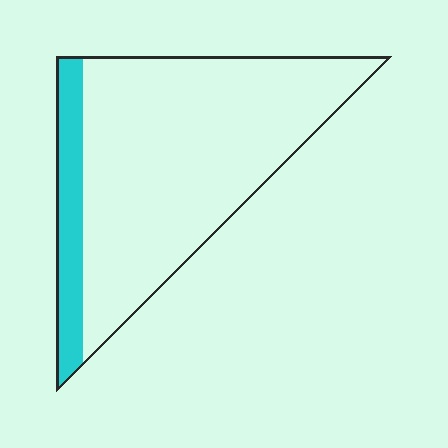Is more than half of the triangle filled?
No.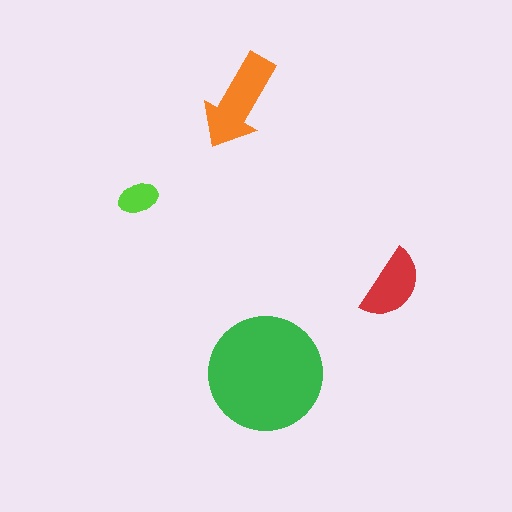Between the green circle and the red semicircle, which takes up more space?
The green circle.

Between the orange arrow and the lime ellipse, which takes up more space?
The orange arrow.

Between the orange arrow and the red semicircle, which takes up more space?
The orange arrow.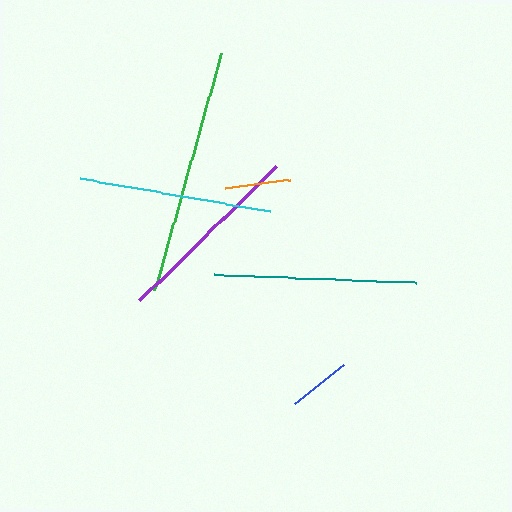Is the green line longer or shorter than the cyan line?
The green line is longer than the cyan line.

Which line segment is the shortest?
The blue line is the shortest at approximately 63 pixels.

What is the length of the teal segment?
The teal segment is approximately 202 pixels long.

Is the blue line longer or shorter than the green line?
The green line is longer than the blue line.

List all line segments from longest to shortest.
From longest to shortest: green, teal, cyan, purple, orange, blue.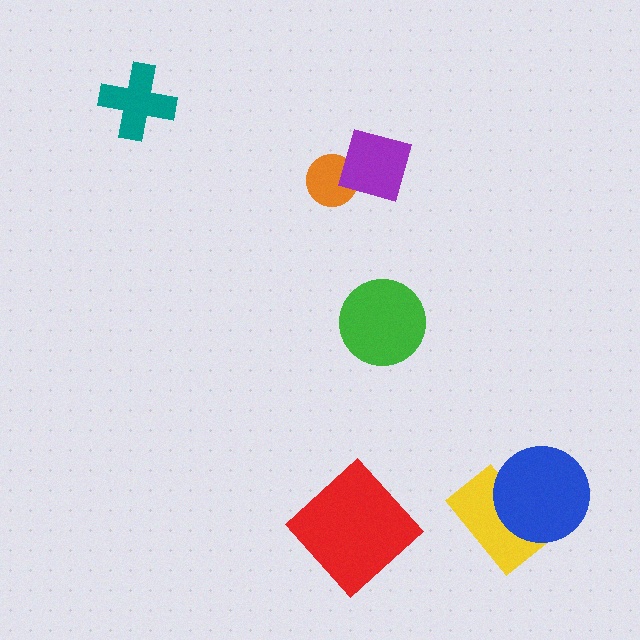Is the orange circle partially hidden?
Yes, it is partially covered by another shape.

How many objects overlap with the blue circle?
1 object overlaps with the blue circle.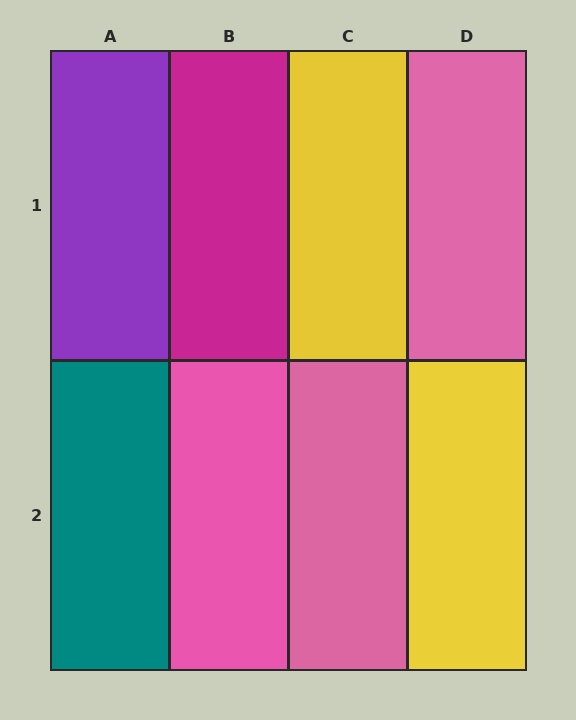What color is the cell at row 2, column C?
Pink.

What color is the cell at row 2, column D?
Yellow.